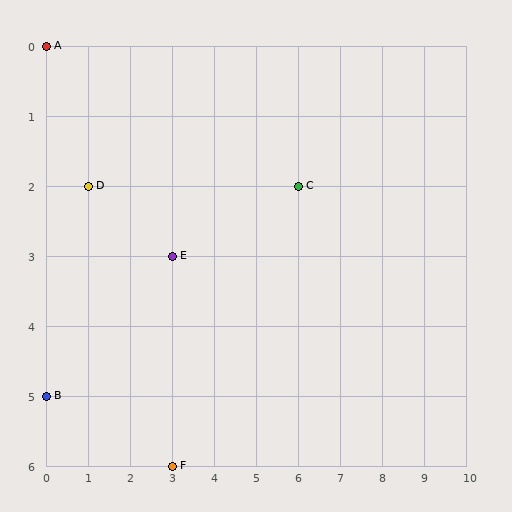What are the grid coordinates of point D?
Point D is at grid coordinates (1, 2).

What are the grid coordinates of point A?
Point A is at grid coordinates (0, 0).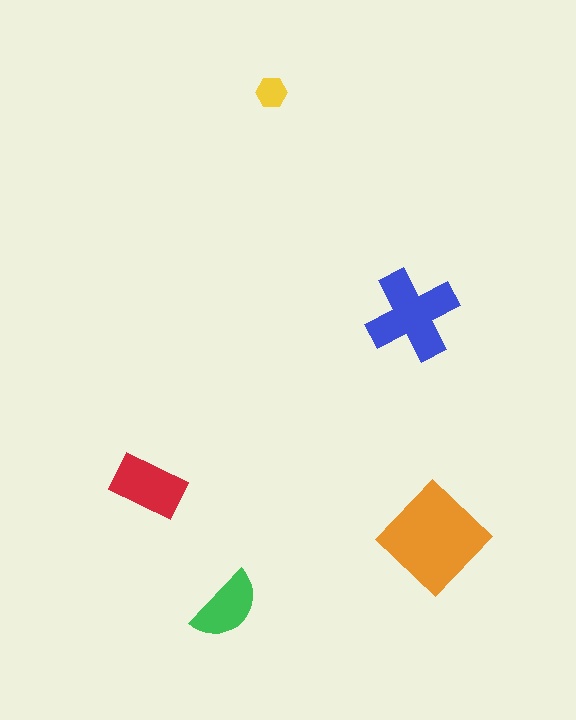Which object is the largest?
The orange diamond.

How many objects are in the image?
There are 5 objects in the image.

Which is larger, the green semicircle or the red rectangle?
The red rectangle.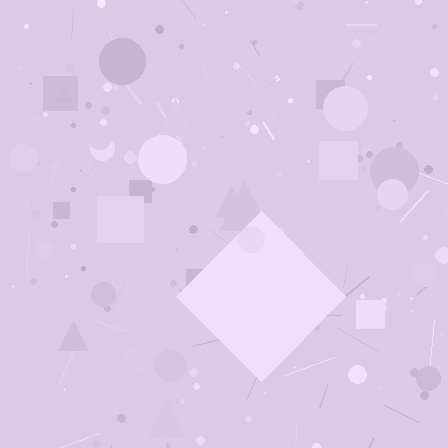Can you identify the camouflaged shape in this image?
The camouflaged shape is a diamond.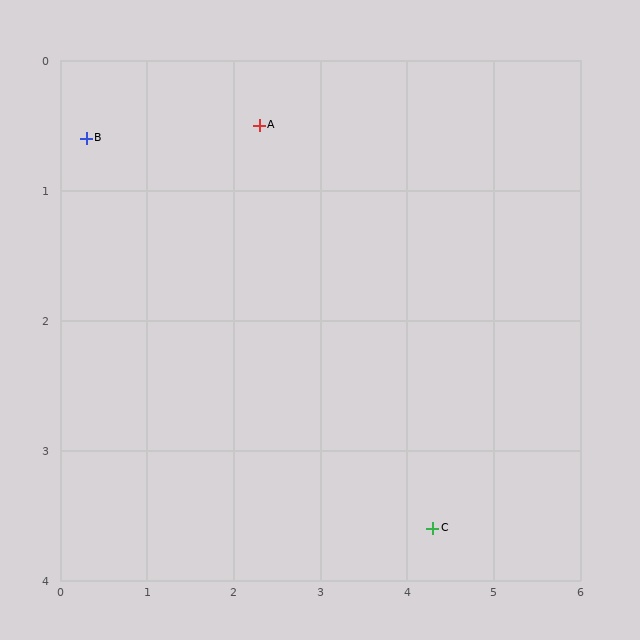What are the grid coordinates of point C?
Point C is at approximately (4.3, 3.6).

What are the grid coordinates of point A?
Point A is at approximately (2.3, 0.5).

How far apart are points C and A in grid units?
Points C and A are about 3.7 grid units apart.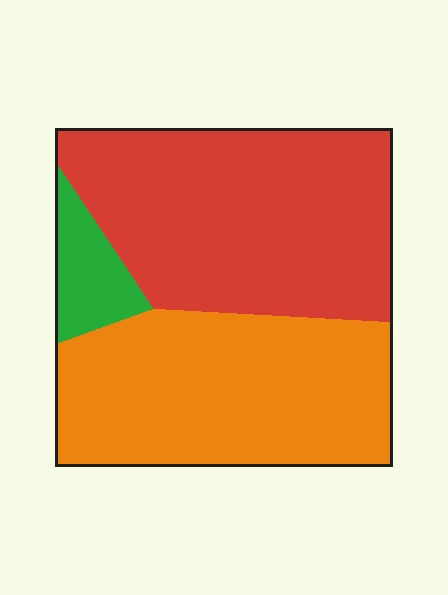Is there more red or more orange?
Red.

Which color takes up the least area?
Green, at roughly 10%.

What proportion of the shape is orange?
Orange takes up about two fifths (2/5) of the shape.